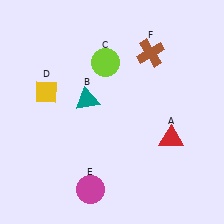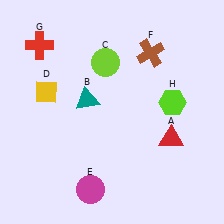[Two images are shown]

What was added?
A red cross (G), a lime hexagon (H) were added in Image 2.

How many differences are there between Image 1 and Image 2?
There are 2 differences between the two images.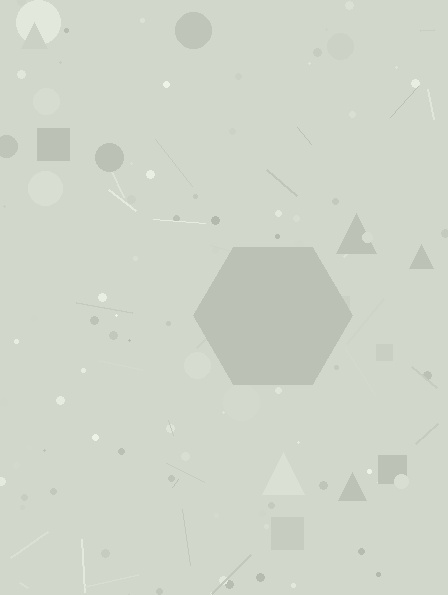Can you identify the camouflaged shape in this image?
The camouflaged shape is a hexagon.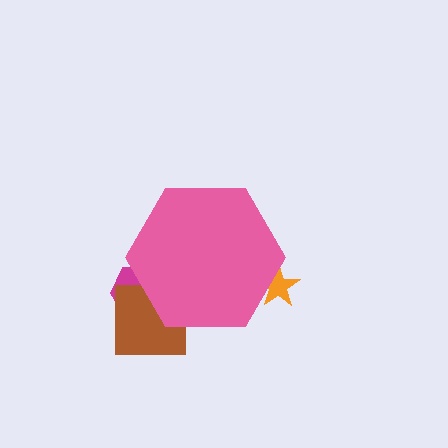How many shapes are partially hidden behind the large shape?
3 shapes are partially hidden.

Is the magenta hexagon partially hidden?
Yes, the magenta hexagon is partially hidden behind the pink hexagon.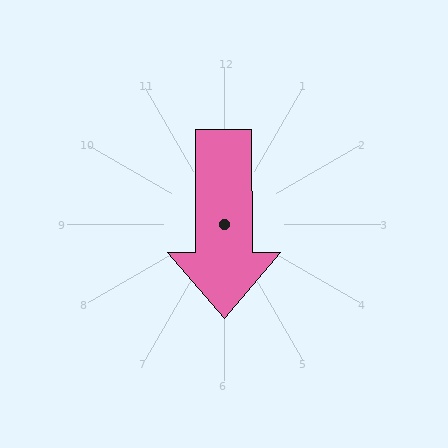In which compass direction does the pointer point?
South.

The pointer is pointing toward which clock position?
Roughly 6 o'clock.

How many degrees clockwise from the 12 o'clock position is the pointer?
Approximately 180 degrees.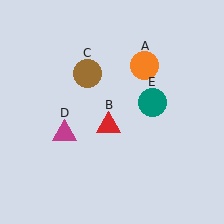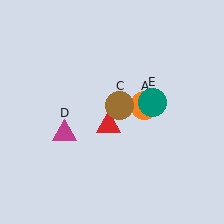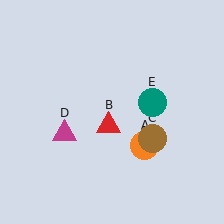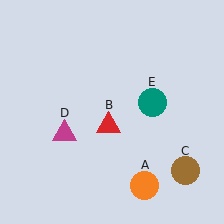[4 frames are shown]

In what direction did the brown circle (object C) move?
The brown circle (object C) moved down and to the right.